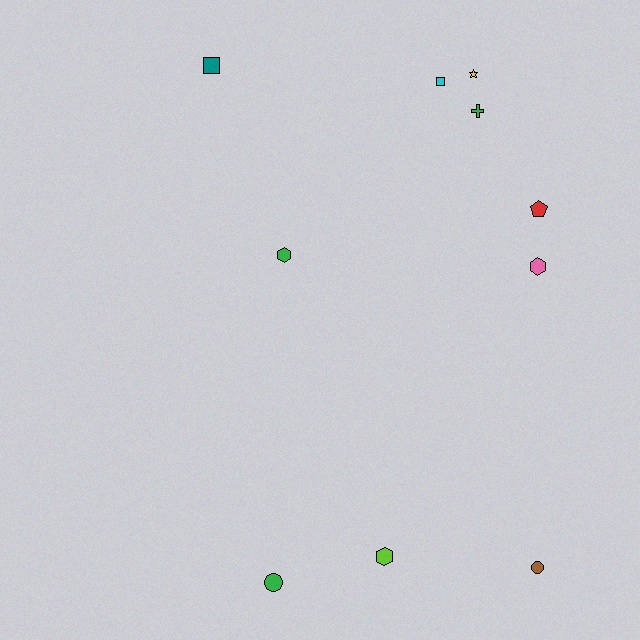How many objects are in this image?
There are 10 objects.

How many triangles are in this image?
There are no triangles.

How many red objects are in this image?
There is 1 red object.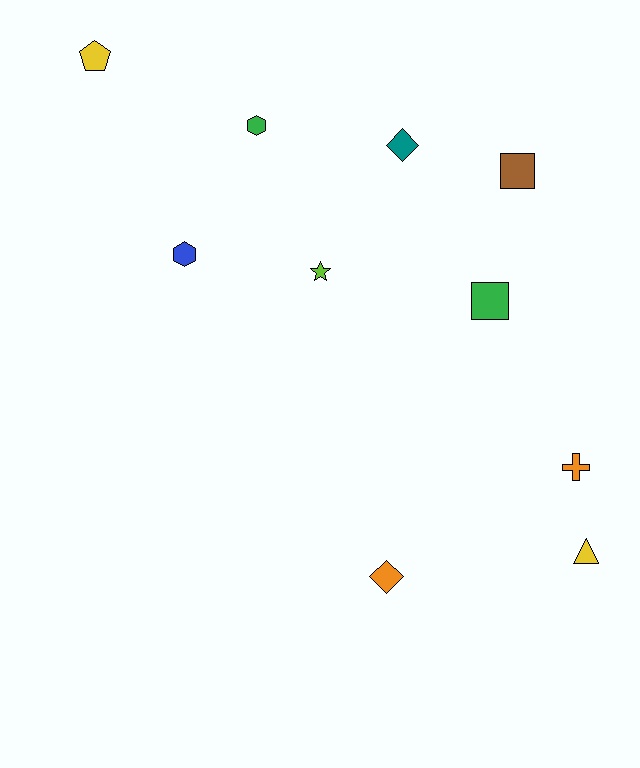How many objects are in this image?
There are 10 objects.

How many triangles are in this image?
There is 1 triangle.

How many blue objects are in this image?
There is 1 blue object.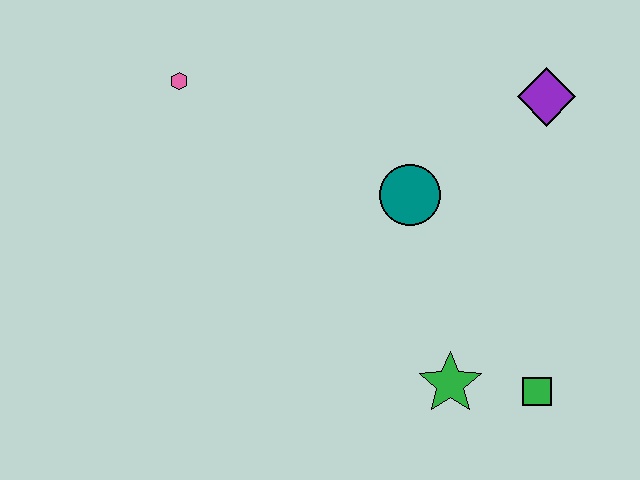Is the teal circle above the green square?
Yes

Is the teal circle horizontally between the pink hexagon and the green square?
Yes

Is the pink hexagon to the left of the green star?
Yes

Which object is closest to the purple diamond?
The teal circle is closest to the purple diamond.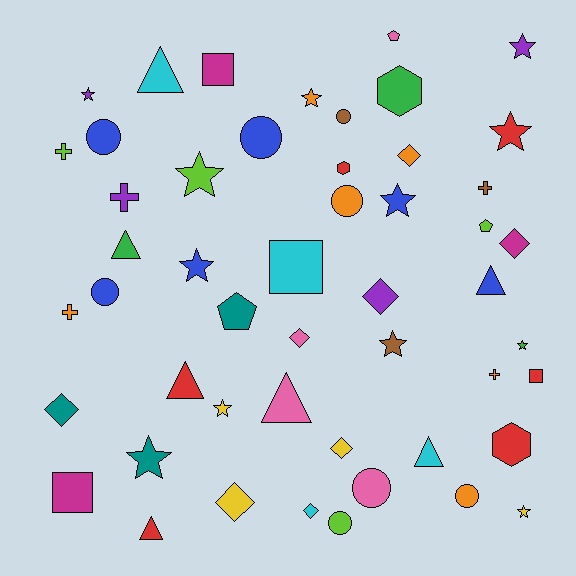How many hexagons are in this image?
There are 3 hexagons.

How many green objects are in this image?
There are 3 green objects.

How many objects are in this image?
There are 50 objects.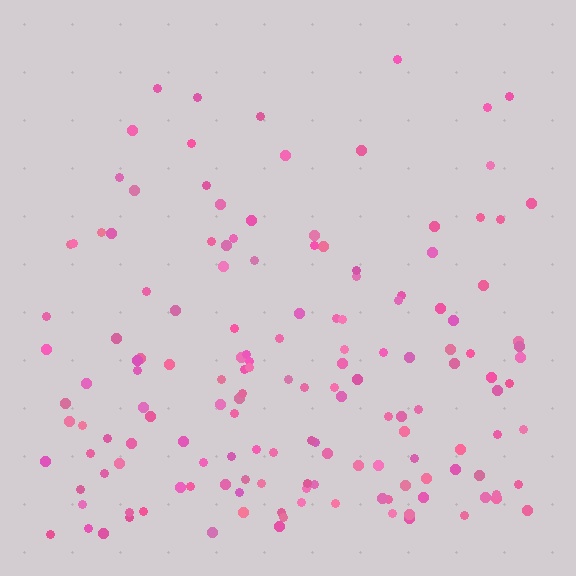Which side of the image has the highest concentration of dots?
The bottom.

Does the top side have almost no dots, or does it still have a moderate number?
Still a moderate number, just noticeably fewer than the bottom.